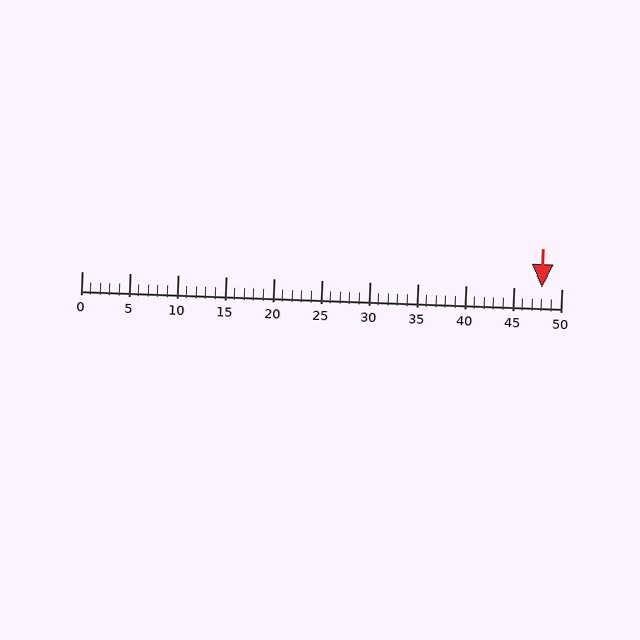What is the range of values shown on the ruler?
The ruler shows values from 0 to 50.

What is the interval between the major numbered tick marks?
The major tick marks are spaced 5 units apart.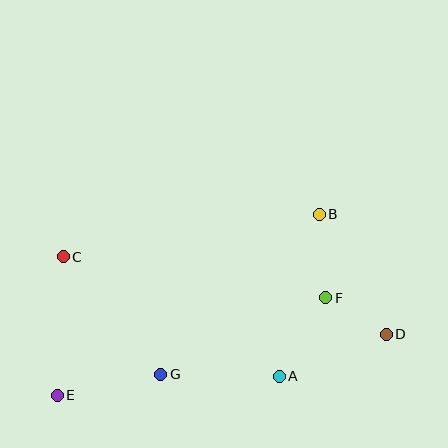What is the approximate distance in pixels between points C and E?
The distance between C and E is approximately 139 pixels.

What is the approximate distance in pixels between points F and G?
The distance between F and G is approximately 182 pixels.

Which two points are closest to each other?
Points D and F are closest to each other.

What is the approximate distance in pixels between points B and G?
The distance between B and G is approximately 225 pixels.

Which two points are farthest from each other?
Points D and E are farthest from each other.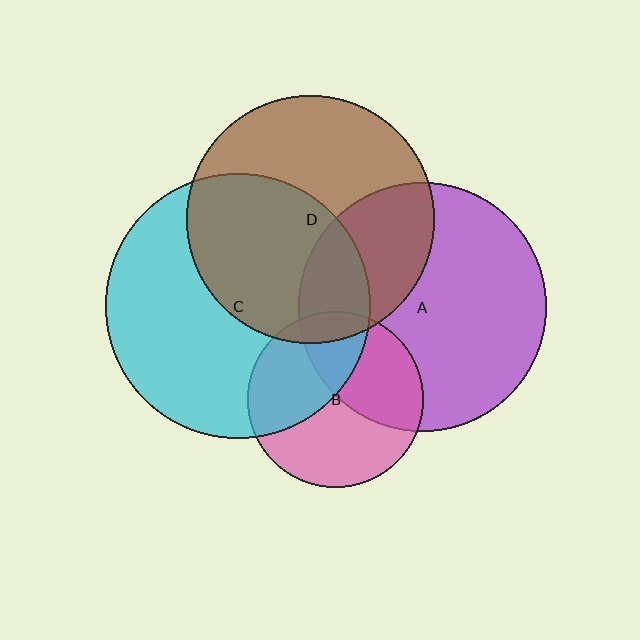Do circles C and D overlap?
Yes.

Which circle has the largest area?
Circle C (cyan).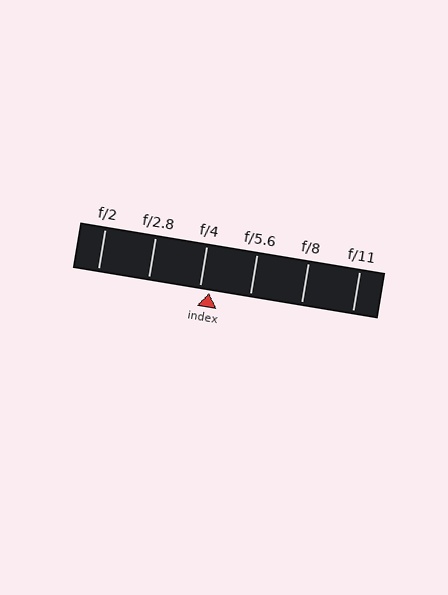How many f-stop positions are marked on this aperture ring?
There are 6 f-stop positions marked.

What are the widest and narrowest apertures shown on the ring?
The widest aperture shown is f/2 and the narrowest is f/11.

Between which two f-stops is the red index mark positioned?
The index mark is between f/4 and f/5.6.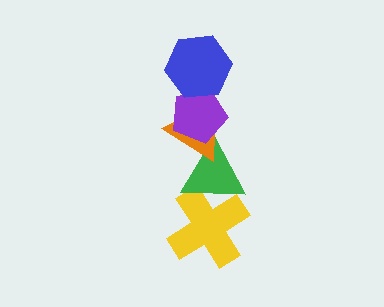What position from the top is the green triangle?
The green triangle is 4th from the top.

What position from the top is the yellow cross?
The yellow cross is 5th from the top.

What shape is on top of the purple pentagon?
The blue hexagon is on top of the purple pentagon.